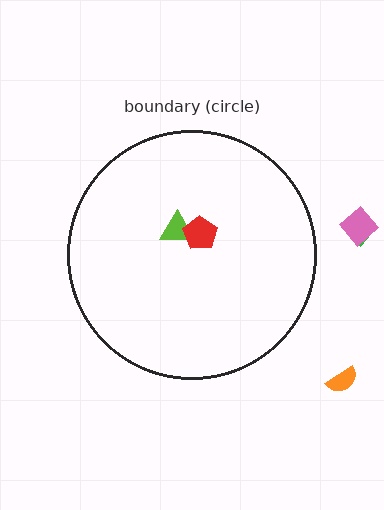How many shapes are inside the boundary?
2 inside, 3 outside.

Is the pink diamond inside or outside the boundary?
Outside.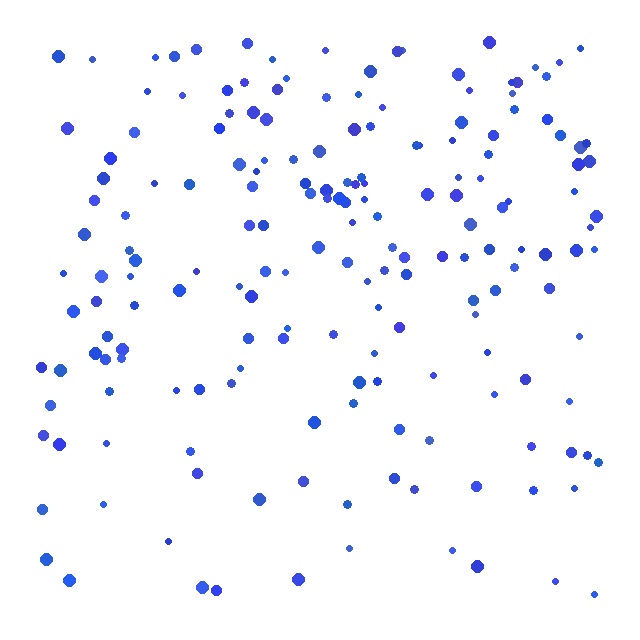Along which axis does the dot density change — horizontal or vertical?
Vertical.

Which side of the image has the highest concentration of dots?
The top.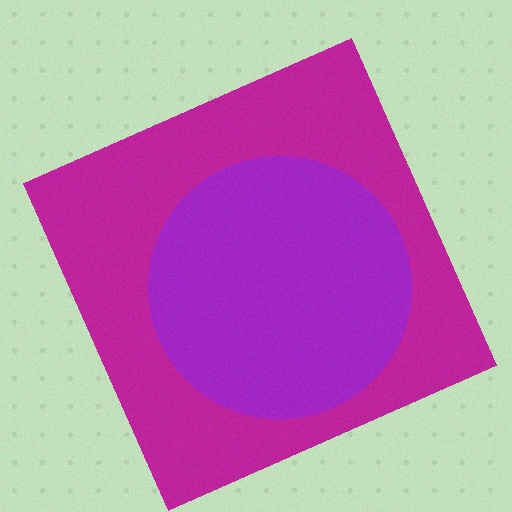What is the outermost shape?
The magenta square.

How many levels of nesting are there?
2.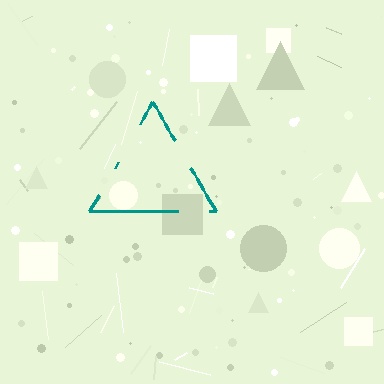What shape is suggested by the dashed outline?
The dashed outline suggests a triangle.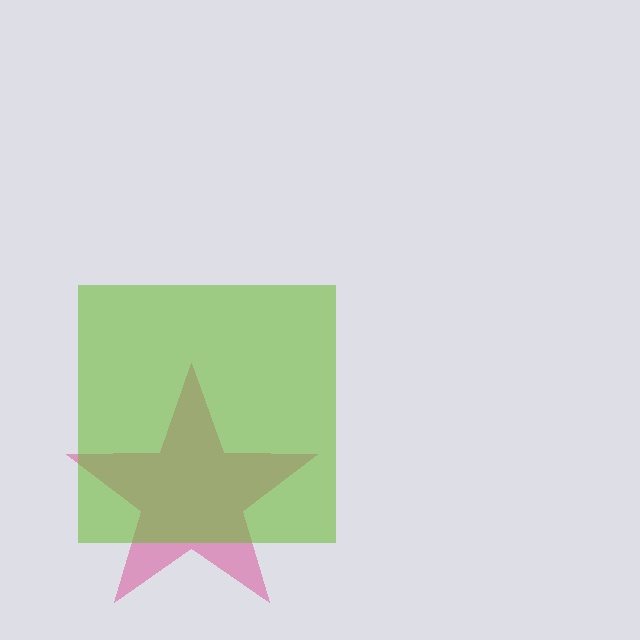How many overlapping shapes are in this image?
There are 2 overlapping shapes in the image.